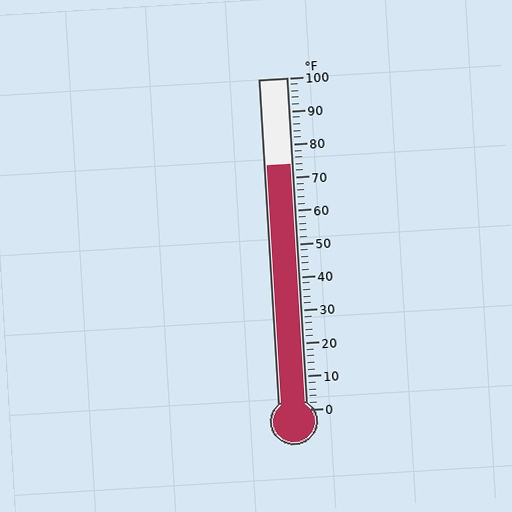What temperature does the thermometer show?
The thermometer shows approximately 74°F.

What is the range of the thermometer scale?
The thermometer scale ranges from 0°F to 100°F.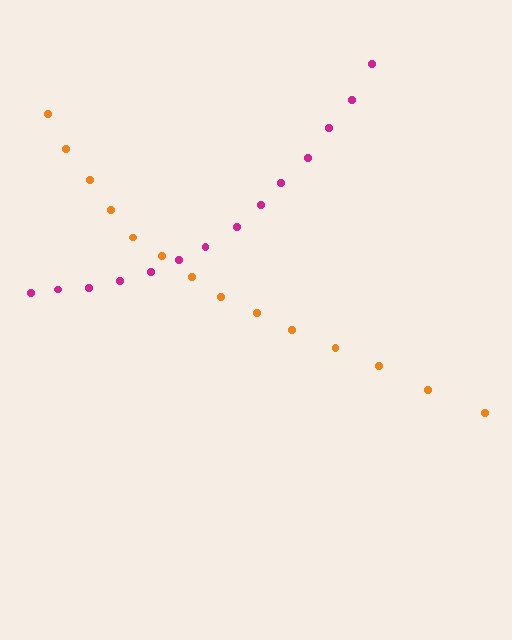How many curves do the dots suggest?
There are 2 distinct paths.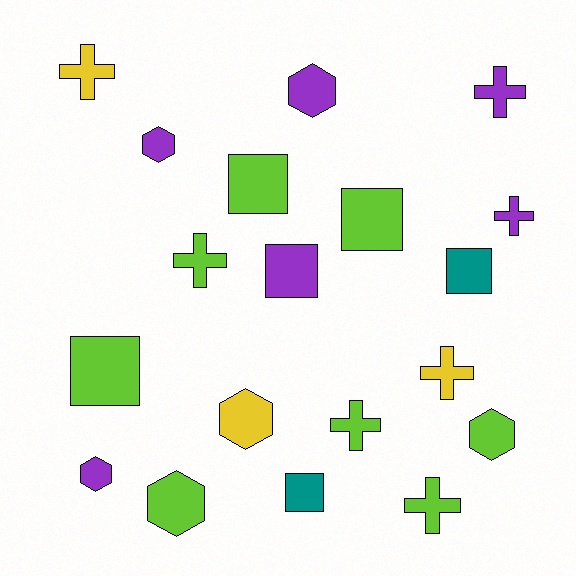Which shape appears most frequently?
Cross, with 7 objects.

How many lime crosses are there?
There are 3 lime crosses.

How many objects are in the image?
There are 19 objects.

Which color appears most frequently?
Lime, with 8 objects.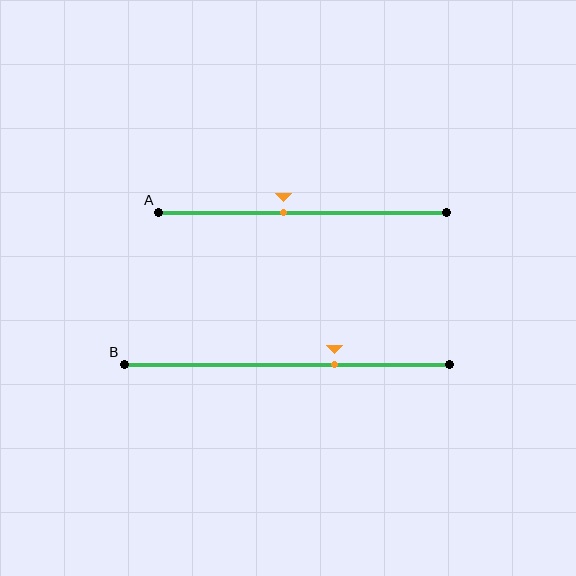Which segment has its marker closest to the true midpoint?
Segment A has its marker closest to the true midpoint.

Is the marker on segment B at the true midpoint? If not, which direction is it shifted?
No, the marker on segment B is shifted to the right by about 15% of the segment length.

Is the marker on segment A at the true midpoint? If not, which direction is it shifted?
No, the marker on segment A is shifted to the left by about 7% of the segment length.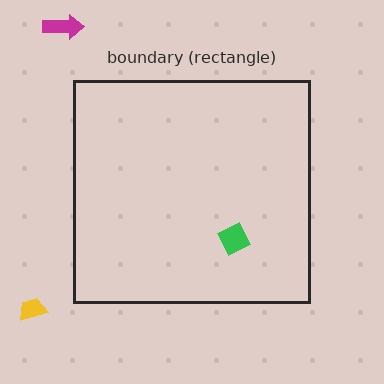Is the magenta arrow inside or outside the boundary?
Outside.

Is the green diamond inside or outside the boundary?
Inside.